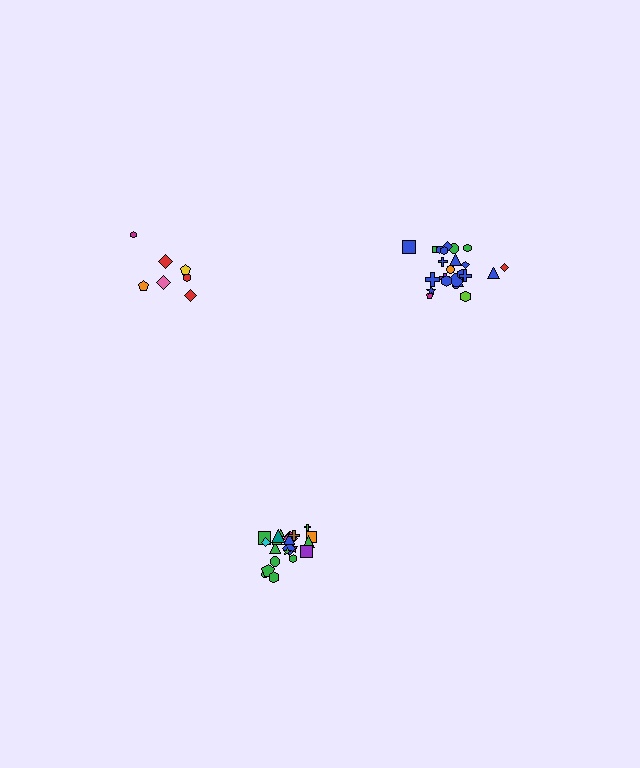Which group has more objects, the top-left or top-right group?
The top-right group.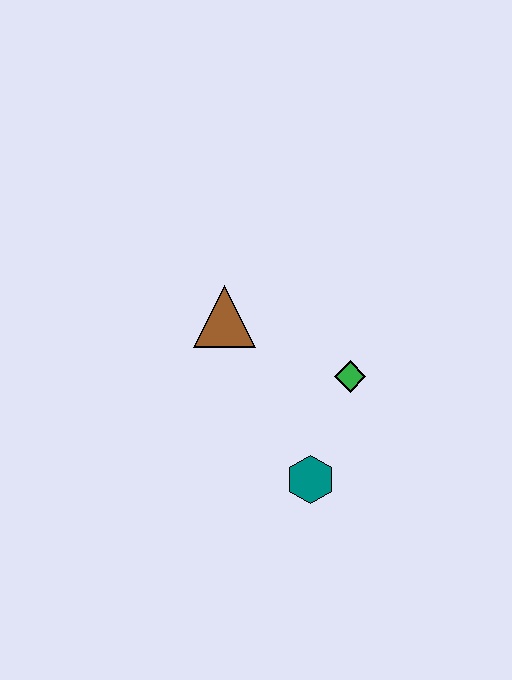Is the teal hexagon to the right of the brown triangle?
Yes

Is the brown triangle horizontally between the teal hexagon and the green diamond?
No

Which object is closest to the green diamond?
The teal hexagon is closest to the green diamond.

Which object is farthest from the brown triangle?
The teal hexagon is farthest from the brown triangle.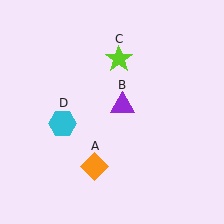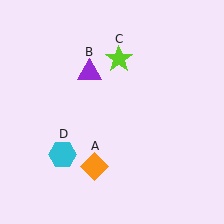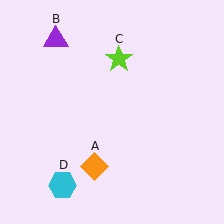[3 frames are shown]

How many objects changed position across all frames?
2 objects changed position: purple triangle (object B), cyan hexagon (object D).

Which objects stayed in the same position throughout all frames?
Orange diamond (object A) and lime star (object C) remained stationary.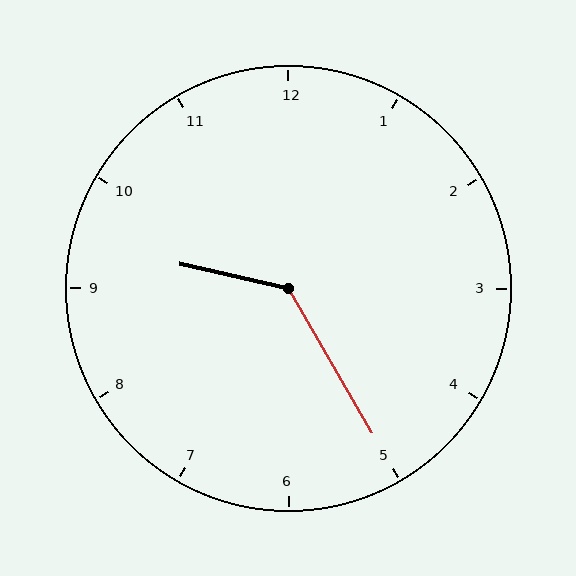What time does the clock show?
9:25.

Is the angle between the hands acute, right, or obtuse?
It is obtuse.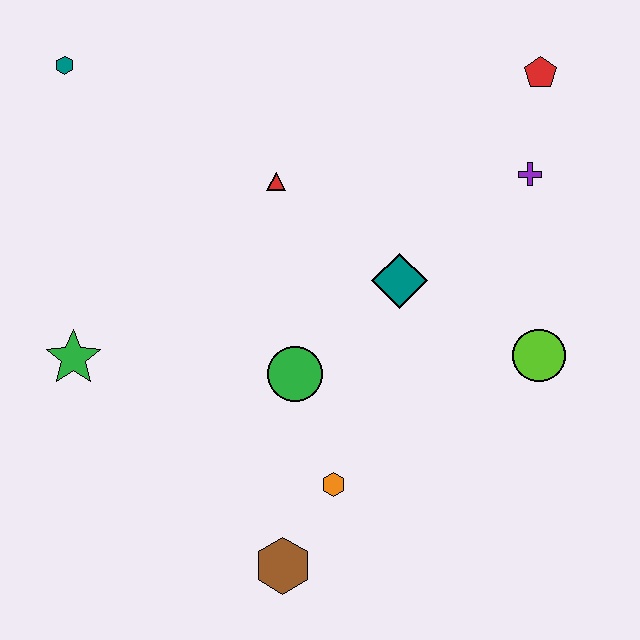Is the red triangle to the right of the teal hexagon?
Yes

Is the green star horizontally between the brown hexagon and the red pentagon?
No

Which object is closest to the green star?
The green circle is closest to the green star.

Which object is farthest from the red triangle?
The brown hexagon is farthest from the red triangle.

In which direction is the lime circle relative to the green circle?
The lime circle is to the right of the green circle.